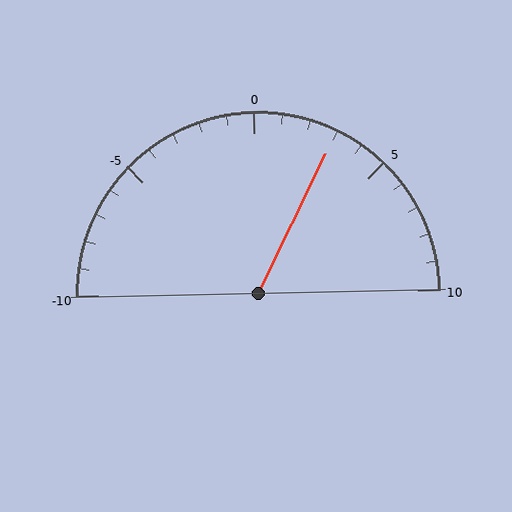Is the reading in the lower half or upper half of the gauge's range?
The reading is in the upper half of the range (-10 to 10).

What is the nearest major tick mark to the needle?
The nearest major tick mark is 5.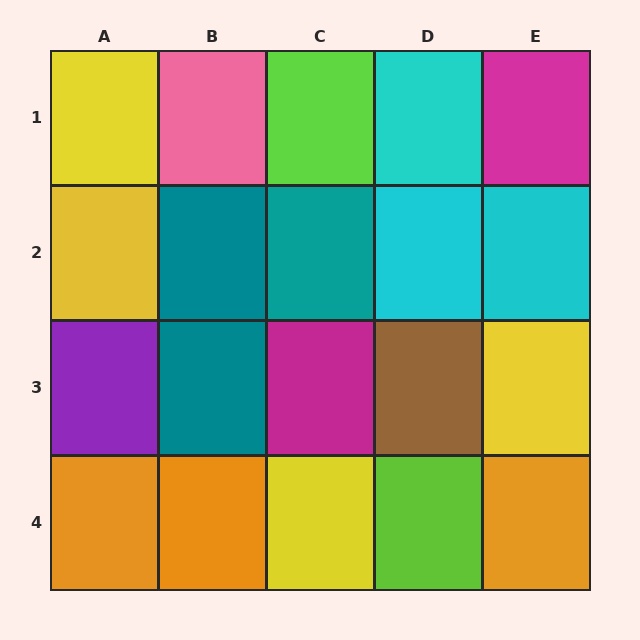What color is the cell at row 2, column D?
Cyan.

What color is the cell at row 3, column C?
Magenta.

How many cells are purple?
1 cell is purple.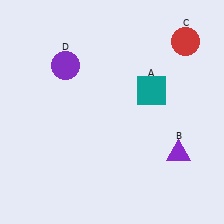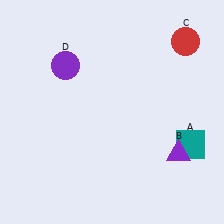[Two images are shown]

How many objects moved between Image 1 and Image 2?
1 object moved between the two images.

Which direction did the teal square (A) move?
The teal square (A) moved down.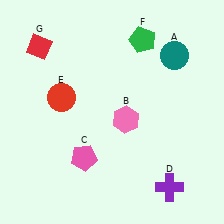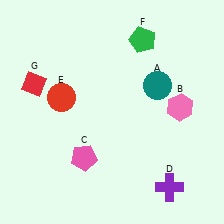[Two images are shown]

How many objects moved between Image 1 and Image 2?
3 objects moved between the two images.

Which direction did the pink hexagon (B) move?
The pink hexagon (B) moved right.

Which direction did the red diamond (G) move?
The red diamond (G) moved down.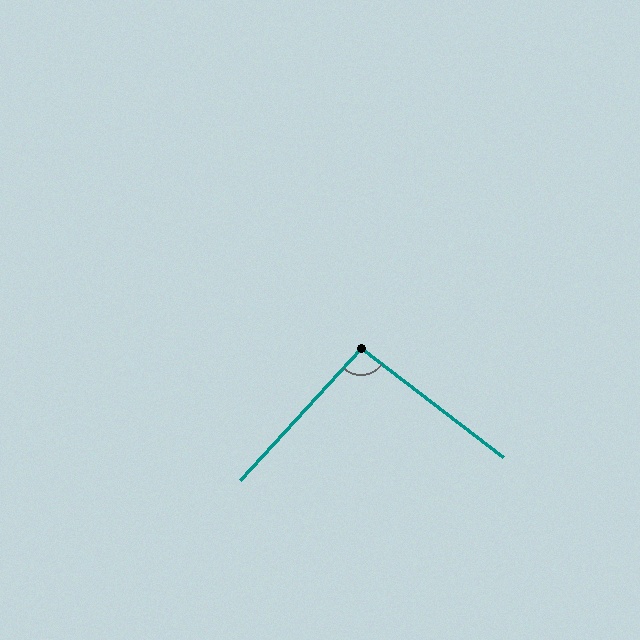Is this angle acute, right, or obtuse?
It is obtuse.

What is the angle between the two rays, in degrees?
Approximately 95 degrees.